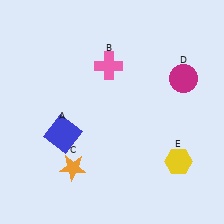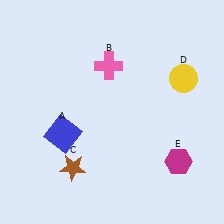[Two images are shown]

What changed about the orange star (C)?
In Image 1, C is orange. In Image 2, it changed to brown.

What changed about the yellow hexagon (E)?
In Image 1, E is yellow. In Image 2, it changed to magenta.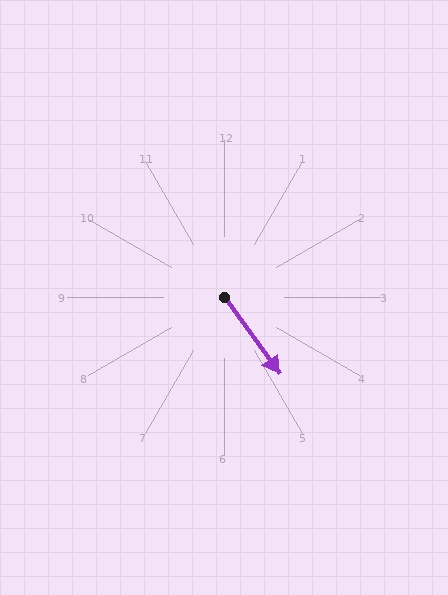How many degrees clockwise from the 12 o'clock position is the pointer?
Approximately 144 degrees.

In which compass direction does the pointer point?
Southeast.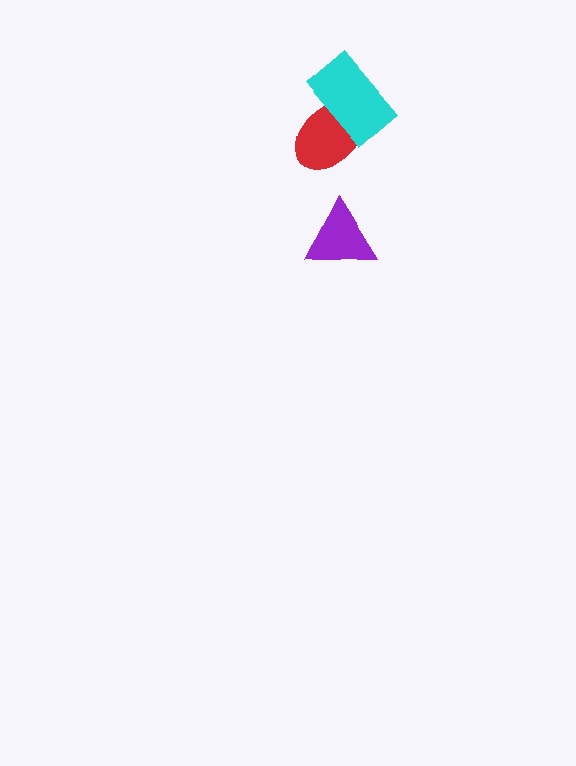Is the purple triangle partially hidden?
No, no other shape covers it.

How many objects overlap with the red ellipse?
1 object overlaps with the red ellipse.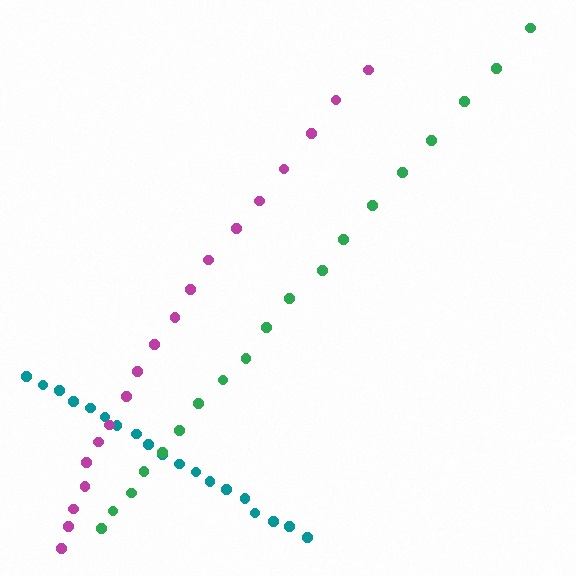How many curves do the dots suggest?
There are 3 distinct paths.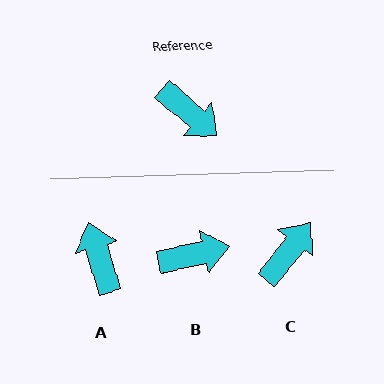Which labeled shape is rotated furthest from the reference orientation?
A, about 147 degrees away.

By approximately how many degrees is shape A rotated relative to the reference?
Approximately 147 degrees counter-clockwise.